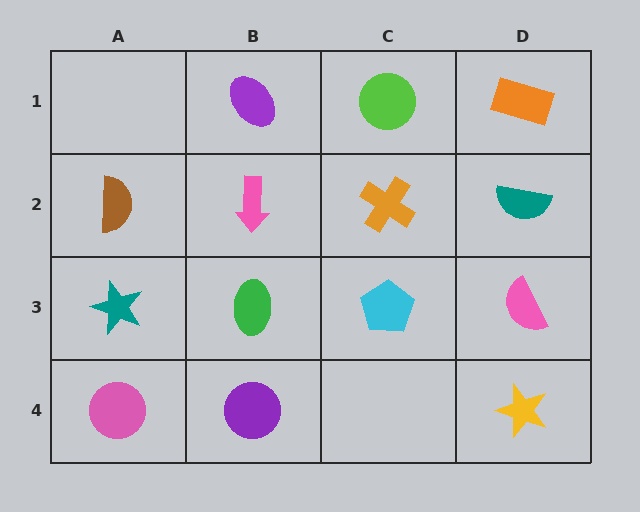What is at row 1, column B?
A purple ellipse.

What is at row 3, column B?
A green ellipse.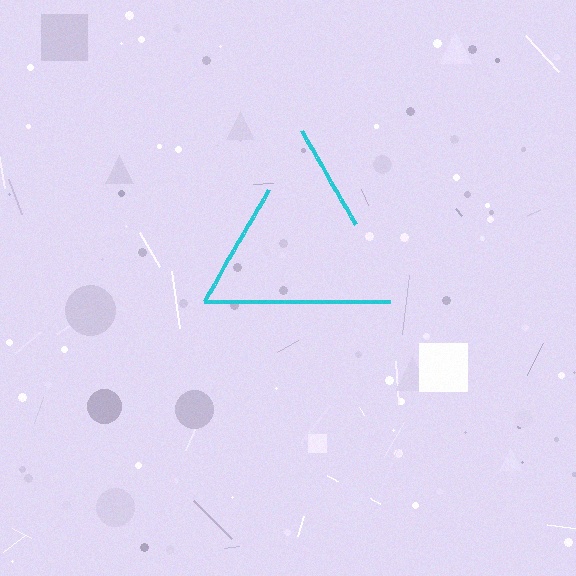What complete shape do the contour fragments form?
The contour fragments form a triangle.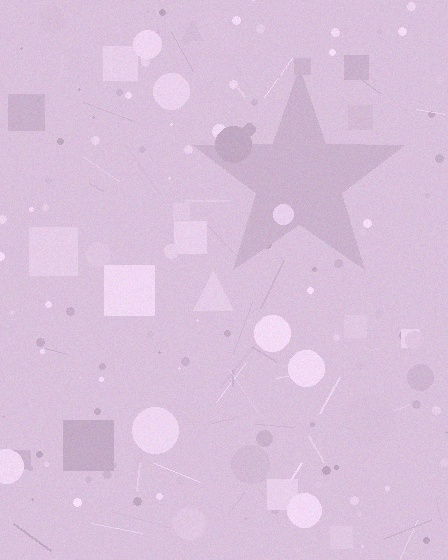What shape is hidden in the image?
A star is hidden in the image.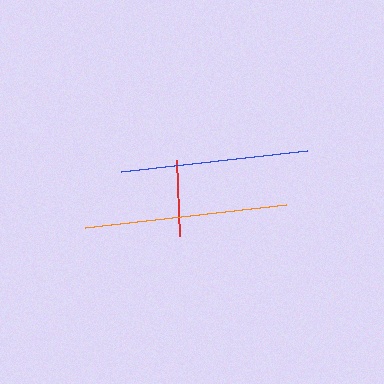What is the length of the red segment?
The red segment is approximately 76 pixels long.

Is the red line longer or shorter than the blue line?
The blue line is longer than the red line.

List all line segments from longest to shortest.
From longest to shortest: orange, blue, red.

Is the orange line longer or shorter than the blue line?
The orange line is longer than the blue line.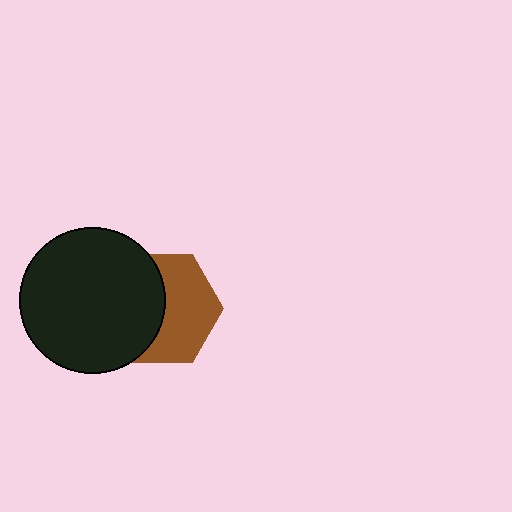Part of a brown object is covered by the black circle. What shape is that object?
It is a hexagon.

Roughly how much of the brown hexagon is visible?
About half of it is visible (roughly 54%).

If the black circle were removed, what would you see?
You would see the complete brown hexagon.